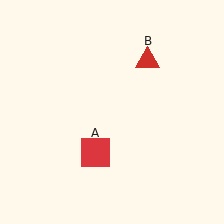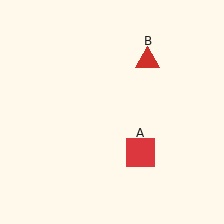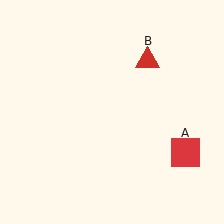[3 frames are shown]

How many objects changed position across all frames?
1 object changed position: red square (object A).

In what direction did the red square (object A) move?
The red square (object A) moved right.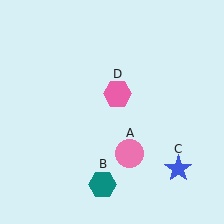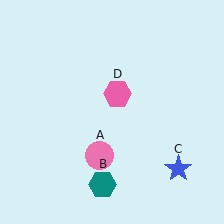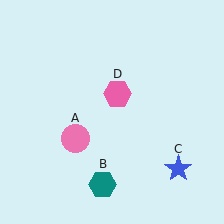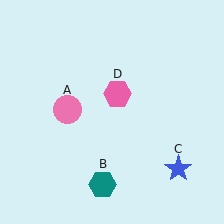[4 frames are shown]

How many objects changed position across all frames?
1 object changed position: pink circle (object A).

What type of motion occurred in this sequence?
The pink circle (object A) rotated clockwise around the center of the scene.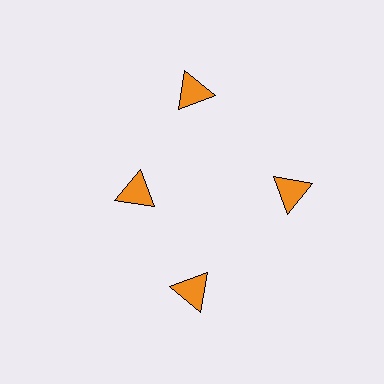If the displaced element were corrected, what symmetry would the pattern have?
It would have 4-fold rotational symmetry — the pattern would map onto itself every 90 degrees.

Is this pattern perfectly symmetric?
No. The 4 orange triangles are arranged in a ring, but one element near the 9 o'clock position is pulled inward toward the center, breaking the 4-fold rotational symmetry.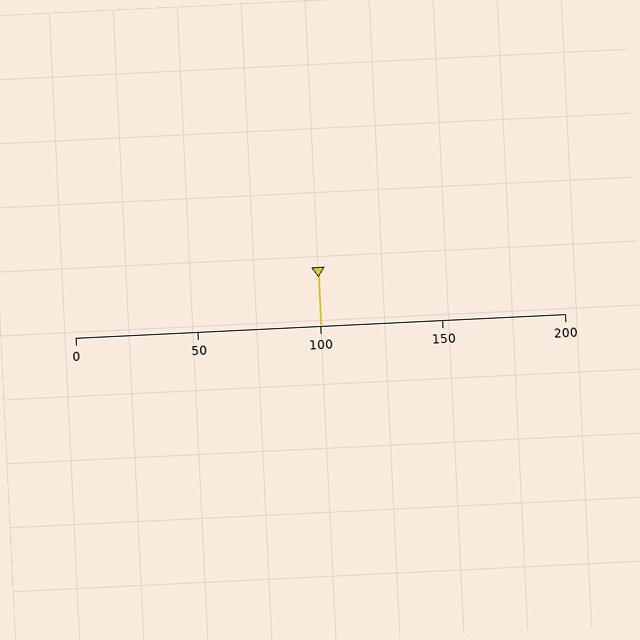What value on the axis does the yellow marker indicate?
The marker indicates approximately 100.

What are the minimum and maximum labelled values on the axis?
The axis runs from 0 to 200.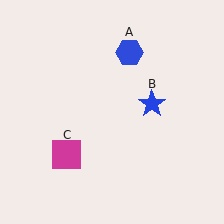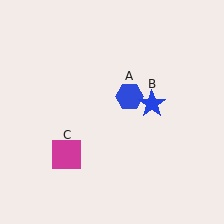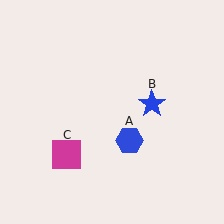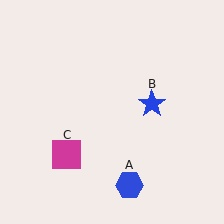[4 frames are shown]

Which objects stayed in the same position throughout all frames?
Blue star (object B) and magenta square (object C) remained stationary.